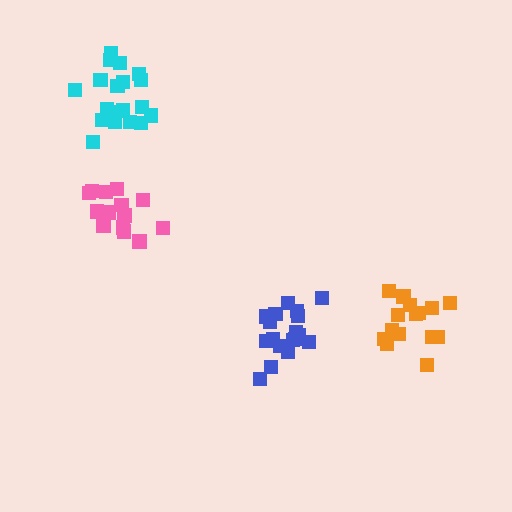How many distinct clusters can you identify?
There are 4 distinct clusters.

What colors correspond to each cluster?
The clusters are colored: orange, pink, blue, cyan.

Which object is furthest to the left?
The cyan cluster is leftmost.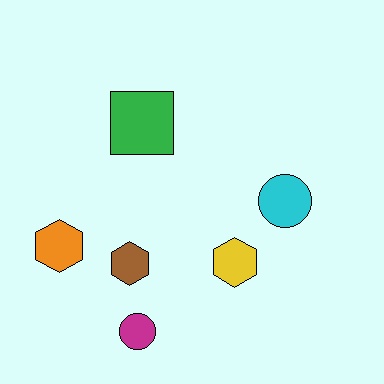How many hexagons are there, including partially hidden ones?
There are 3 hexagons.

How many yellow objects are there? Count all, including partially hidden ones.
There is 1 yellow object.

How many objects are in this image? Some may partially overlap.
There are 6 objects.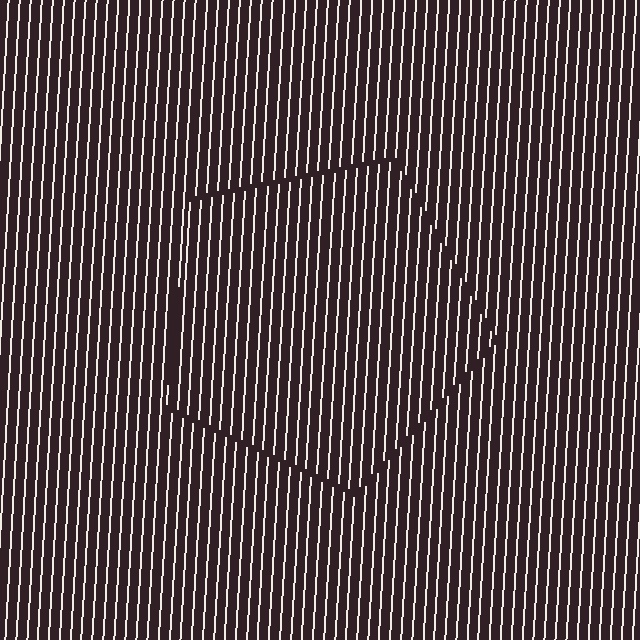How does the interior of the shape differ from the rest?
The interior of the shape contains the same grating, shifted by half a period — the contour is defined by the phase discontinuity where line-ends from the inner and outer gratings abut.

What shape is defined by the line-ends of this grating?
An illusory pentagon. The interior of the shape contains the same grating, shifted by half a period — the contour is defined by the phase discontinuity where line-ends from the inner and outer gratings abut.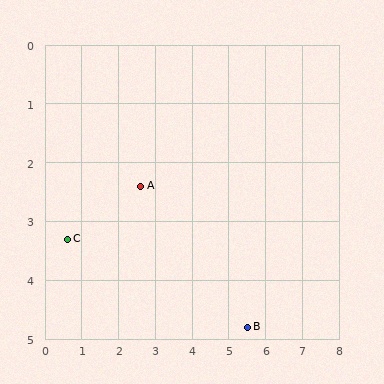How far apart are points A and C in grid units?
Points A and C are about 2.2 grid units apart.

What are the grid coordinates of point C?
Point C is at approximately (0.6, 3.3).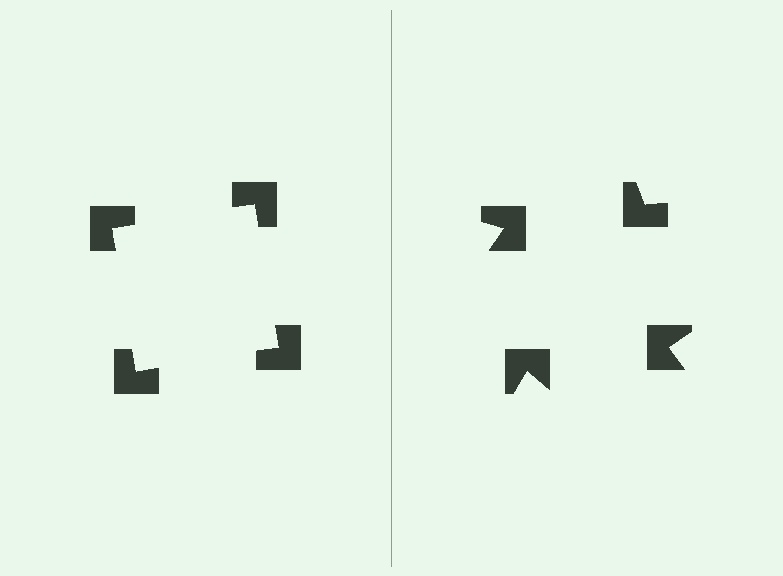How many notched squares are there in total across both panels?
8 — 4 on each side.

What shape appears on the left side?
An illusory square.